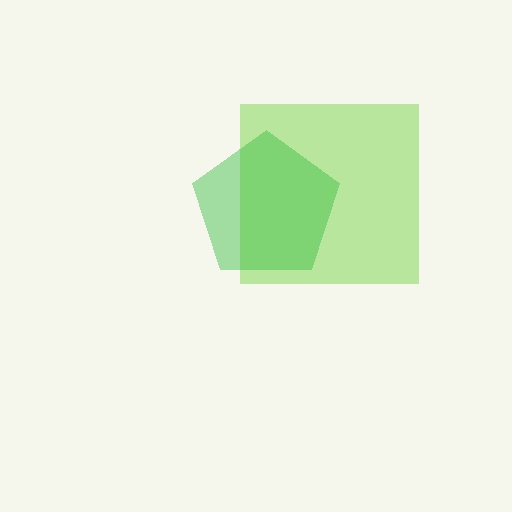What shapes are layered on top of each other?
The layered shapes are: a lime square, a green pentagon.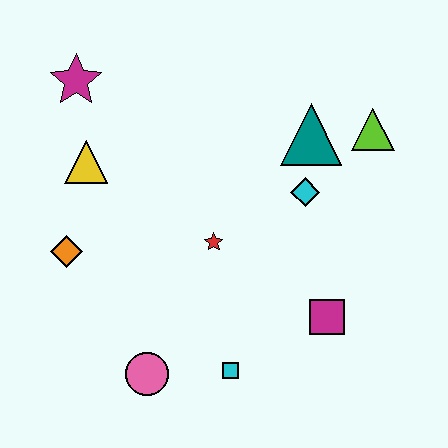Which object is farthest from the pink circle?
The lime triangle is farthest from the pink circle.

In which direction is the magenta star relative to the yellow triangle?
The magenta star is above the yellow triangle.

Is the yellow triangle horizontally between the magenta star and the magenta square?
Yes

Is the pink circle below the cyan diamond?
Yes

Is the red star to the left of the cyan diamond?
Yes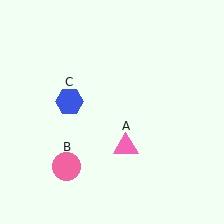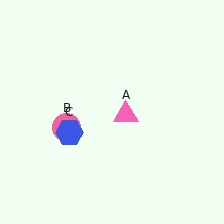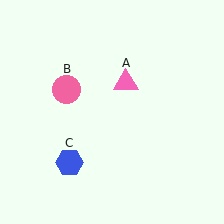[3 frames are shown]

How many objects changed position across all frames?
3 objects changed position: pink triangle (object A), pink circle (object B), blue hexagon (object C).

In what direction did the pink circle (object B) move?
The pink circle (object B) moved up.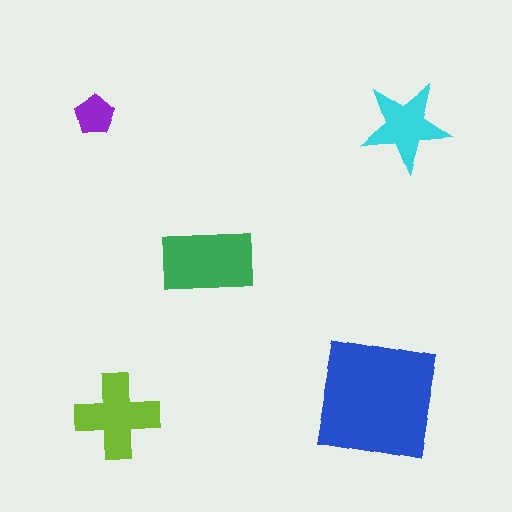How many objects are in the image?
There are 5 objects in the image.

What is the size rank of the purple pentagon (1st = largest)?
5th.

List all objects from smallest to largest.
The purple pentagon, the cyan star, the lime cross, the green rectangle, the blue square.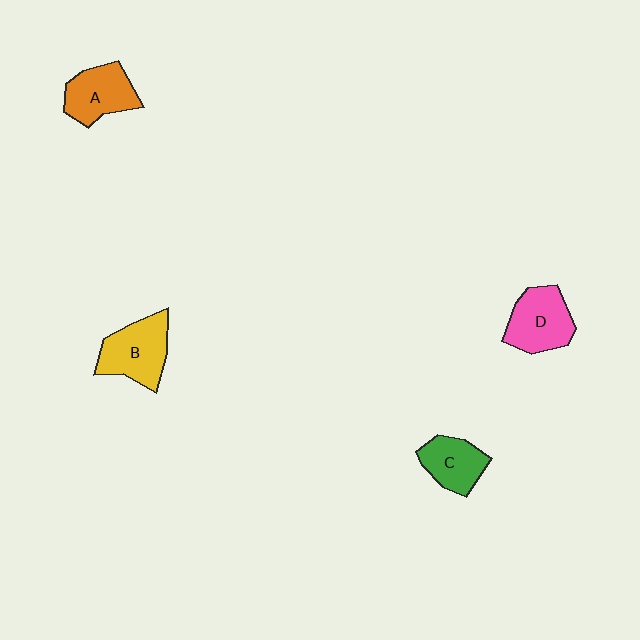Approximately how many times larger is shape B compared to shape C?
Approximately 1.3 times.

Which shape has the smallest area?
Shape C (green).